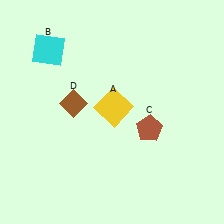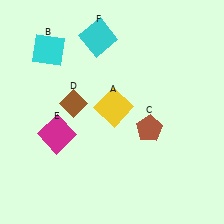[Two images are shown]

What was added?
A magenta square (E), a cyan square (F) were added in Image 2.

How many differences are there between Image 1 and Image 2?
There are 2 differences between the two images.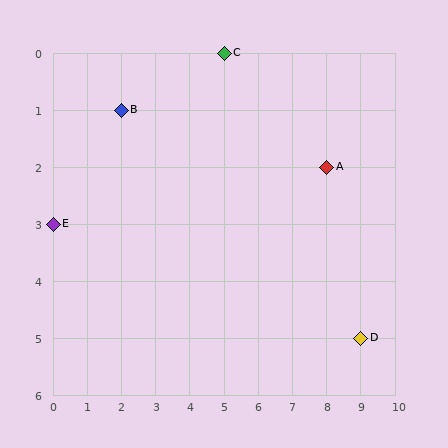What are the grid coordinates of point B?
Point B is at grid coordinates (2, 1).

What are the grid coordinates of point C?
Point C is at grid coordinates (5, 0).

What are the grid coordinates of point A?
Point A is at grid coordinates (8, 2).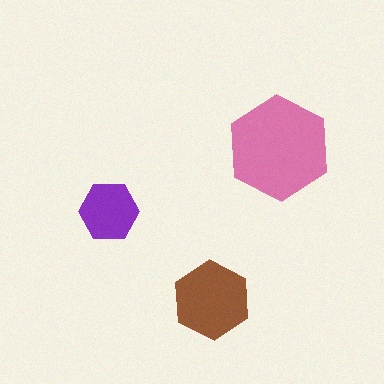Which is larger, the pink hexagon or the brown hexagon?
The pink one.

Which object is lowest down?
The brown hexagon is bottommost.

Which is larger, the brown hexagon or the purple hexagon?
The brown one.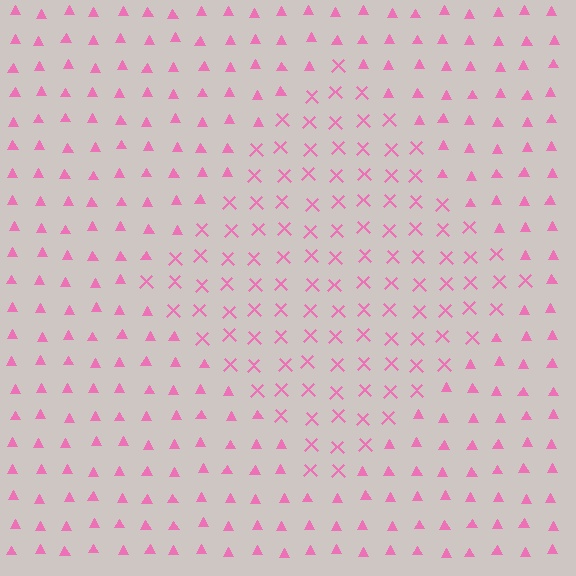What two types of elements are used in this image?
The image uses X marks inside the diamond region and triangles outside it.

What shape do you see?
I see a diamond.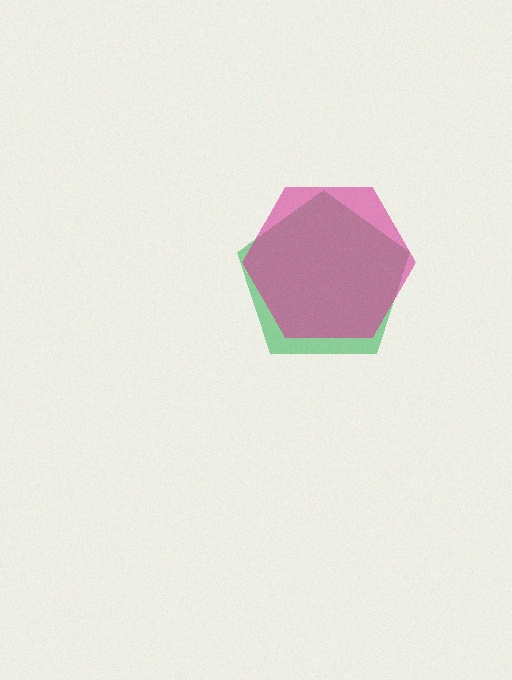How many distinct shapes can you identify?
There are 2 distinct shapes: a green pentagon, a magenta hexagon.